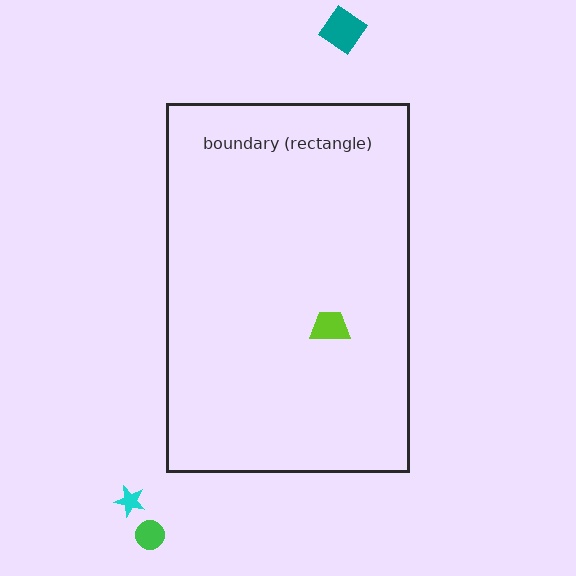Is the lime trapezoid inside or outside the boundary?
Inside.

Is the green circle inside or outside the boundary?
Outside.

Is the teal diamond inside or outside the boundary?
Outside.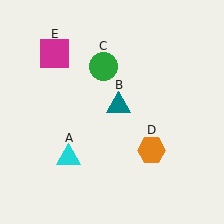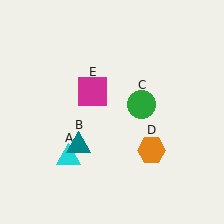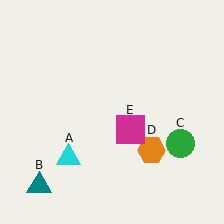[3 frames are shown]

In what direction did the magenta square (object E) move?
The magenta square (object E) moved down and to the right.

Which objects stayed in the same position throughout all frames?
Cyan triangle (object A) and orange hexagon (object D) remained stationary.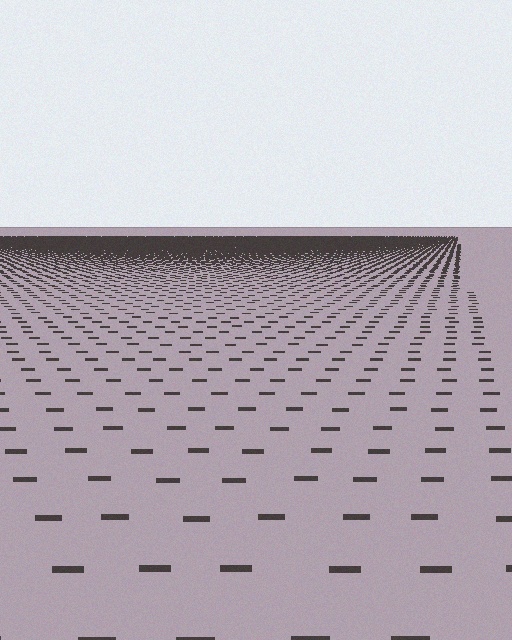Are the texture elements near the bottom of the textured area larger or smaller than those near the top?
Larger. Near the bottom, elements are closer to the viewer and appear at a bigger on-screen size.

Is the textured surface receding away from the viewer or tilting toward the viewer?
The surface is receding away from the viewer. Texture elements get smaller and denser toward the top.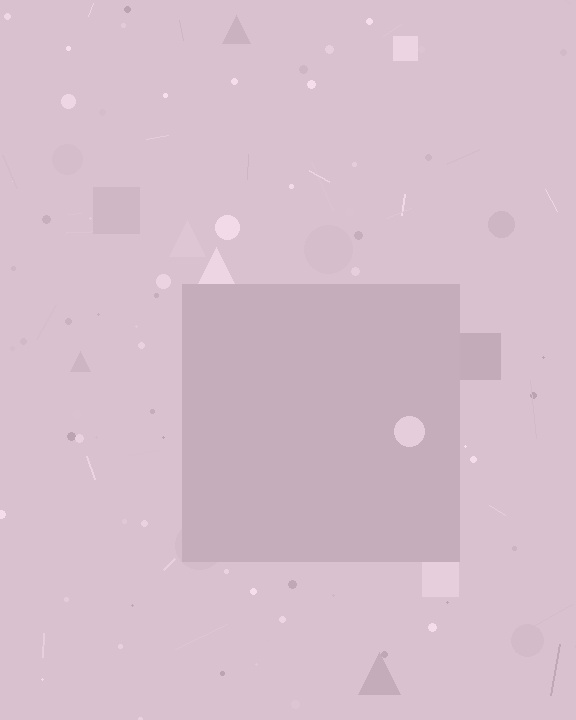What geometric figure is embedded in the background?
A square is embedded in the background.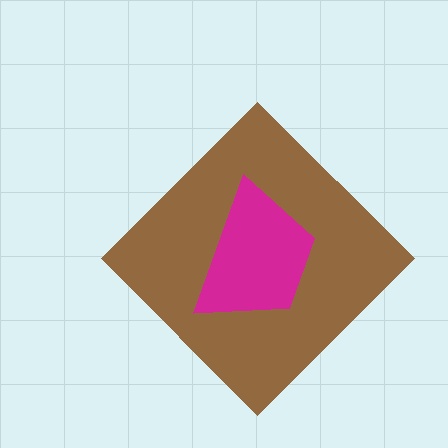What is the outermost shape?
The brown diamond.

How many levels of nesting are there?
2.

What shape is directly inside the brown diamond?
The magenta trapezoid.